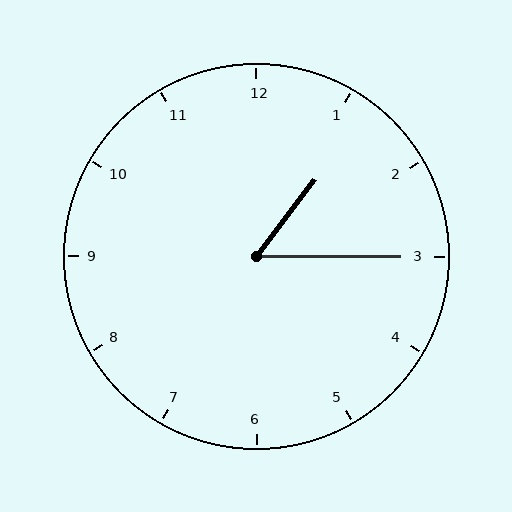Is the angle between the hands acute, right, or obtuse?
It is acute.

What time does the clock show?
1:15.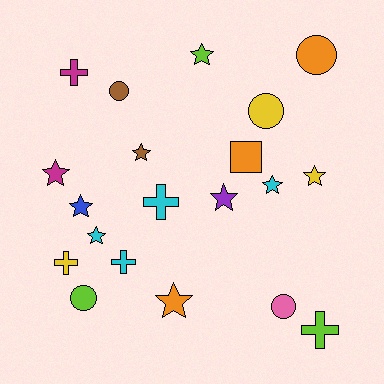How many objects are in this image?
There are 20 objects.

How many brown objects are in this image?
There are 2 brown objects.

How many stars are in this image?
There are 9 stars.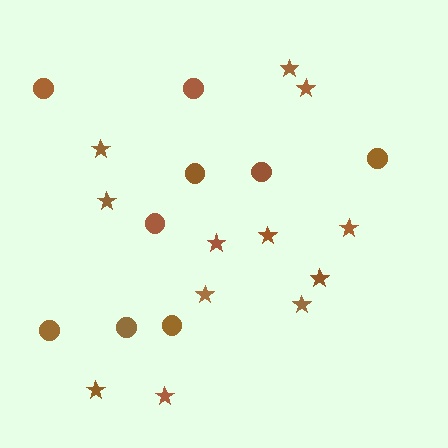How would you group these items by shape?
There are 2 groups: one group of stars (12) and one group of circles (9).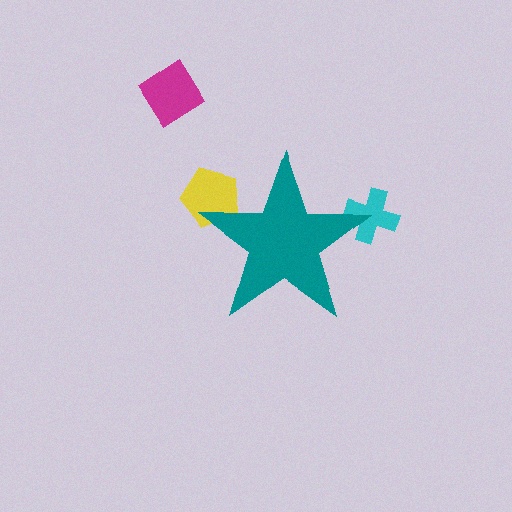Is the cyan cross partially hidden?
Yes, the cyan cross is partially hidden behind the teal star.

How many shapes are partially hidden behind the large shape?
2 shapes are partially hidden.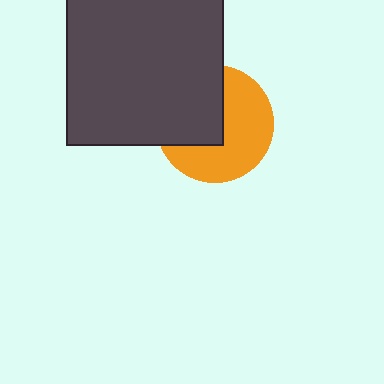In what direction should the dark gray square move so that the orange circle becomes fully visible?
The dark gray square should move toward the upper-left. That is the shortest direction to clear the overlap and leave the orange circle fully visible.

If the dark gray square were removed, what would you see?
You would see the complete orange circle.